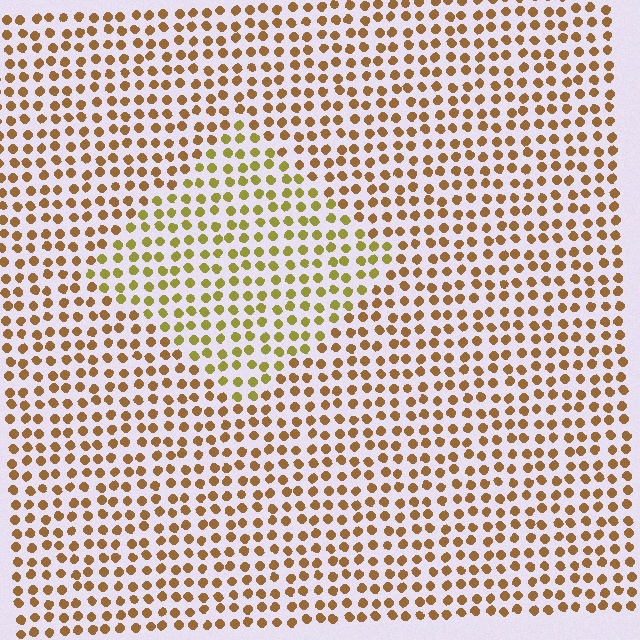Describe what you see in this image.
The image is filled with small brown elements in a uniform arrangement. A diamond-shaped region is visible where the elements are tinted to a slightly different hue, forming a subtle color boundary.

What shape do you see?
I see a diamond.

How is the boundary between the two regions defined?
The boundary is defined purely by a slight shift in hue (about 31 degrees). Spacing, size, and orientation are identical on both sides.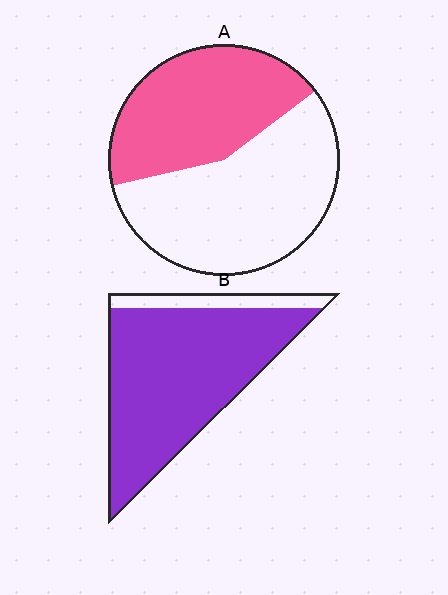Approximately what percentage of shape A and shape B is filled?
A is approximately 45% and B is approximately 85%.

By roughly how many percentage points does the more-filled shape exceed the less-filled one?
By roughly 45 percentage points (B over A).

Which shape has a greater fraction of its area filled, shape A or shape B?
Shape B.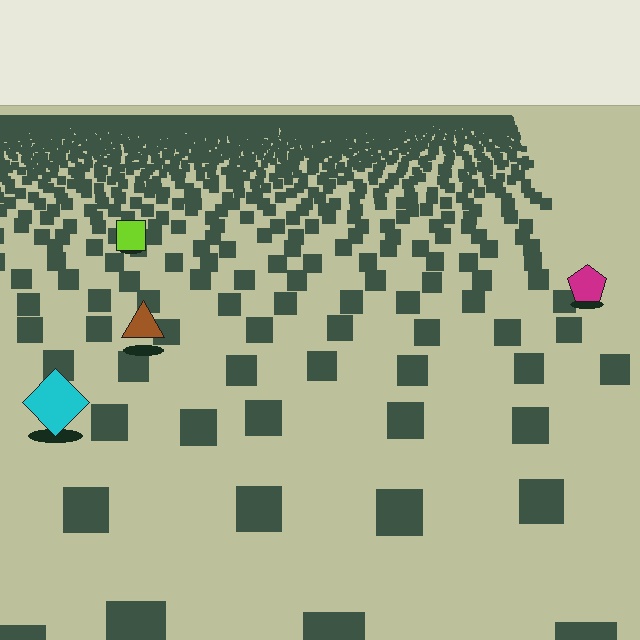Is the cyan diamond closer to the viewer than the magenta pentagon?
Yes. The cyan diamond is closer — you can tell from the texture gradient: the ground texture is coarser near it.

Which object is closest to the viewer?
The cyan diamond is closest. The texture marks near it are larger and more spread out.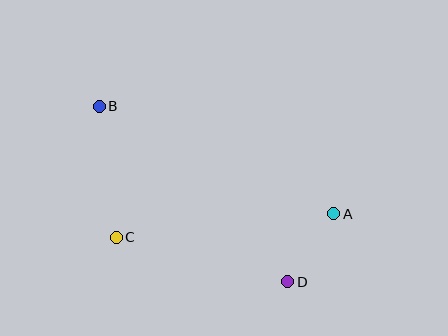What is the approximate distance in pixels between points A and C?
The distance between A and C is approximately 219 pixels.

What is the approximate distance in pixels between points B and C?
The distance between B and C is approximately 132 pixels.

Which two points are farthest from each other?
Points A and B are farthest from each other.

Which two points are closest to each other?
Points A and D are closest to each other.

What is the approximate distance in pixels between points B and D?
The distance between B and D is approximately 257 pixels.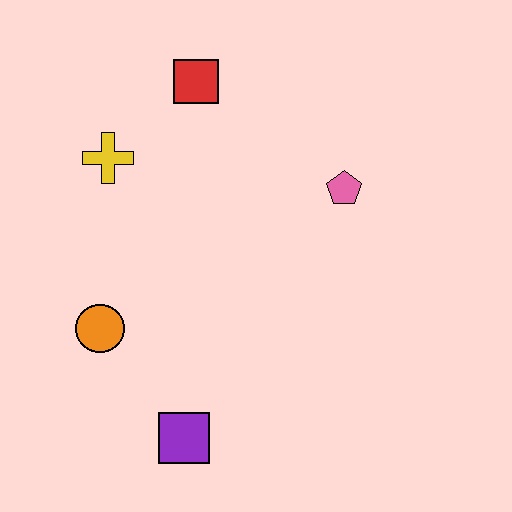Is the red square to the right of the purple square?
Yes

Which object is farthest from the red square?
The purple square is farthest from the red square.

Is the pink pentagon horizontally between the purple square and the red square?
No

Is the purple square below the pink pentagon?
Yes